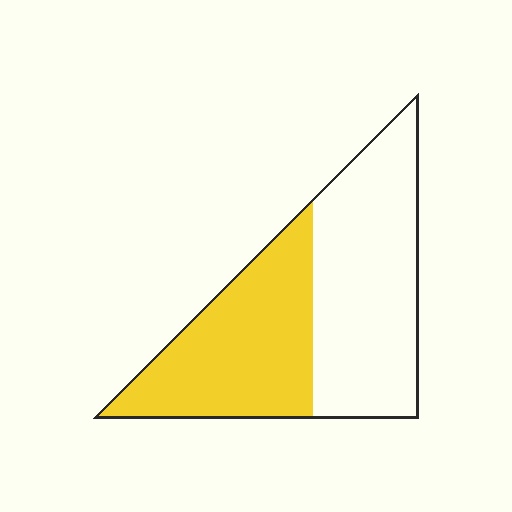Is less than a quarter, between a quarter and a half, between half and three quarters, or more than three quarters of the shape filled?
Between a quarter and a half.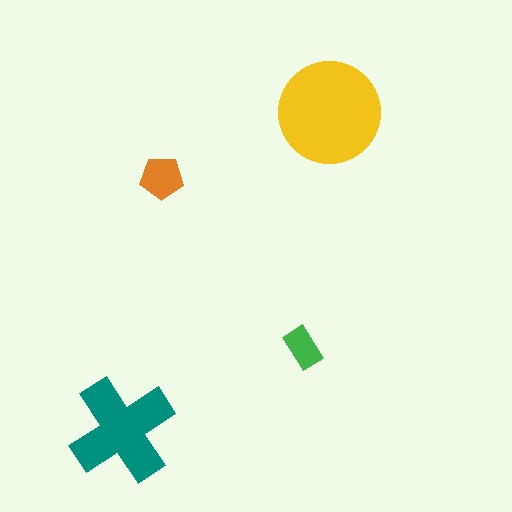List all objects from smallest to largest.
The green rectangle, the orange pentagon, the teal cross, the yellow circle.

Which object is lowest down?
The teal cross is bottommost.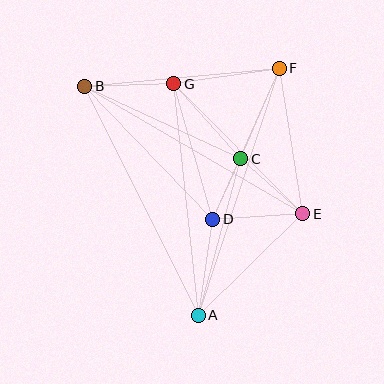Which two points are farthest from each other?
Points A and F are farthest from each other.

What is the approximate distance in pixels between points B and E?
The distance between B and E is approximately 253 pixels.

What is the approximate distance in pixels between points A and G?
The distance between A and G is approximately 233 pixels.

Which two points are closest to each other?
Points C and D are closest to each other.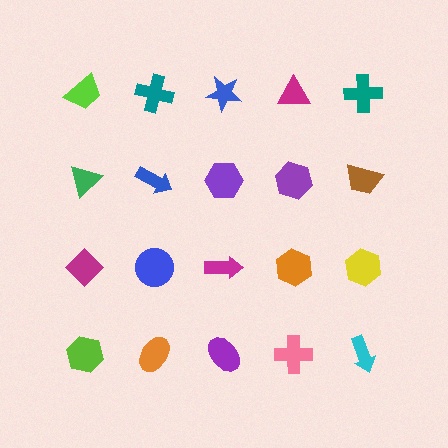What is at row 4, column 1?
A lime hexagon.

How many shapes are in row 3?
5 shapes.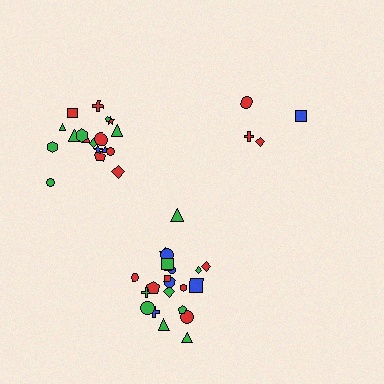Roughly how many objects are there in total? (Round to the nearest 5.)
Roughly 45 objects in total.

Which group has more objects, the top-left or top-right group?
The top-left group.